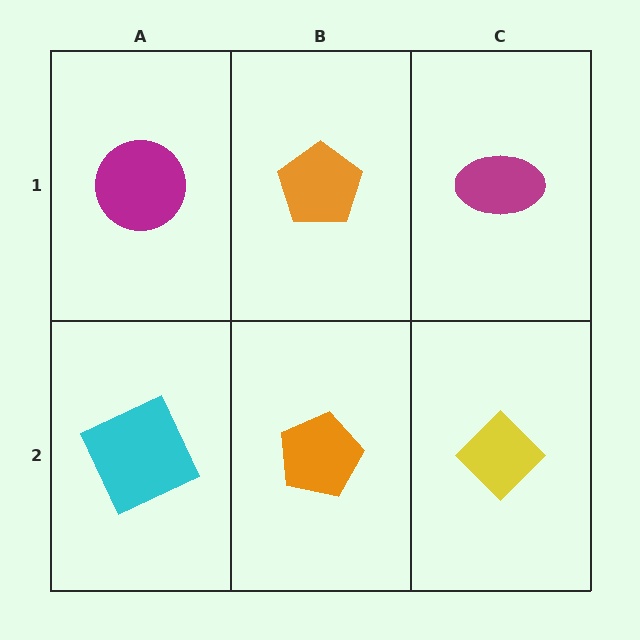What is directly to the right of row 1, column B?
A magenta ellipse.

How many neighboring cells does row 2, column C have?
2.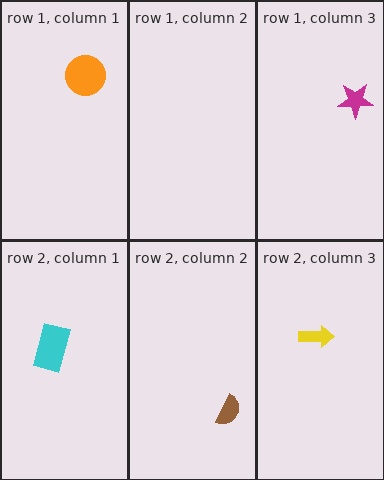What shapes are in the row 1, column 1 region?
The orange circle.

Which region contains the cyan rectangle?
The row 2, column 1 region.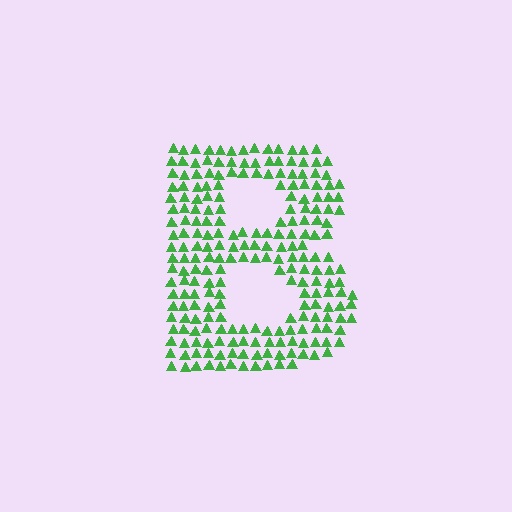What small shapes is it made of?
It is made of small triangles.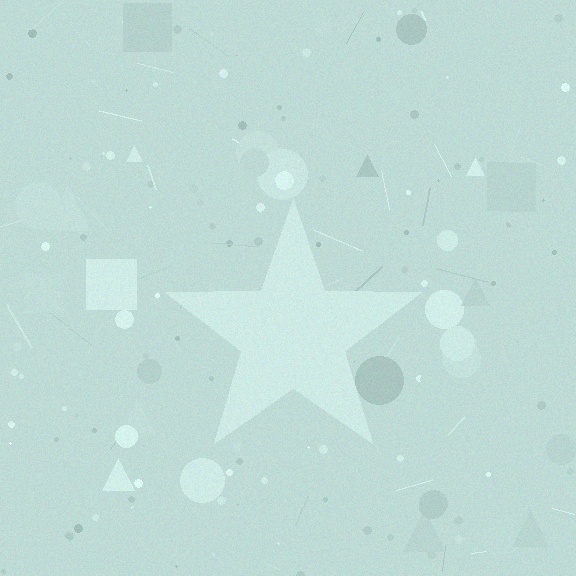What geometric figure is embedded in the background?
A star is embedded in the background.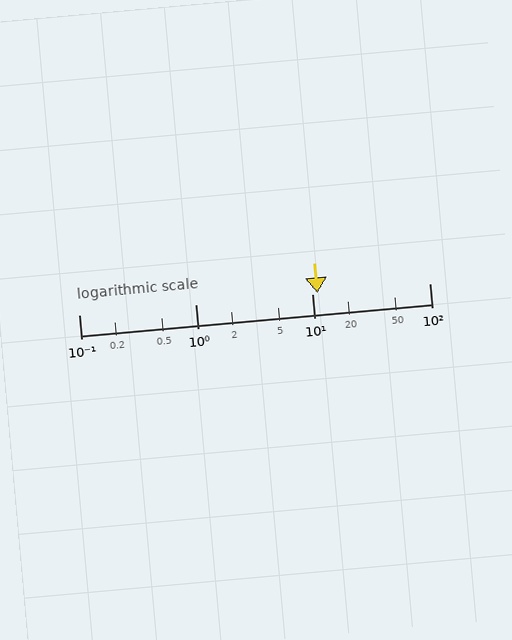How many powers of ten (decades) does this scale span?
The scale spans 3 decades, from 0.1 to 100.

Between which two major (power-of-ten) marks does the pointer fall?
The pointer is between 10 and 100.